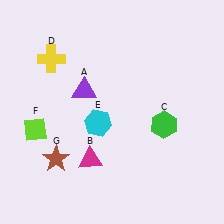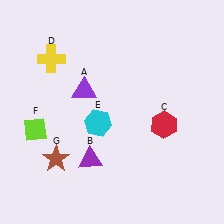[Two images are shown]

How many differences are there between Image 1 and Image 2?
There are 2 differences between the two images.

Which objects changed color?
B changed from magenta to purple. C changed from green to red.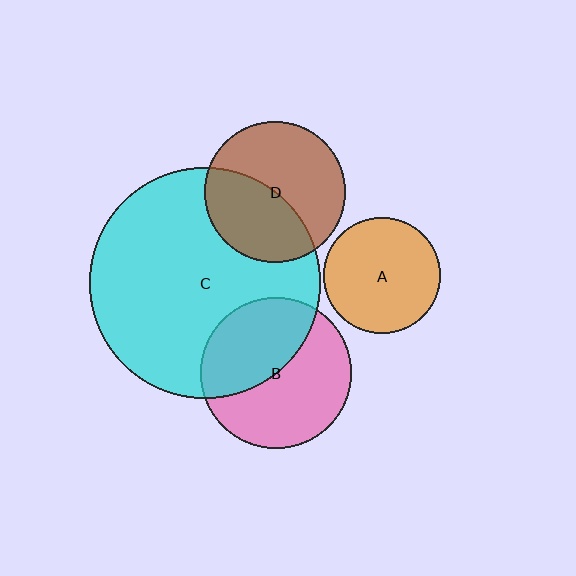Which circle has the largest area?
Circle C (cyan).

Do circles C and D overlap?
Yes.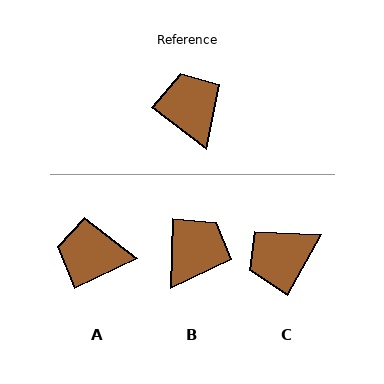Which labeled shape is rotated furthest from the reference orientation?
C, about 98 degrees away.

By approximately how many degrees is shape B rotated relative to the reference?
Approximately 54 degrees clockwise.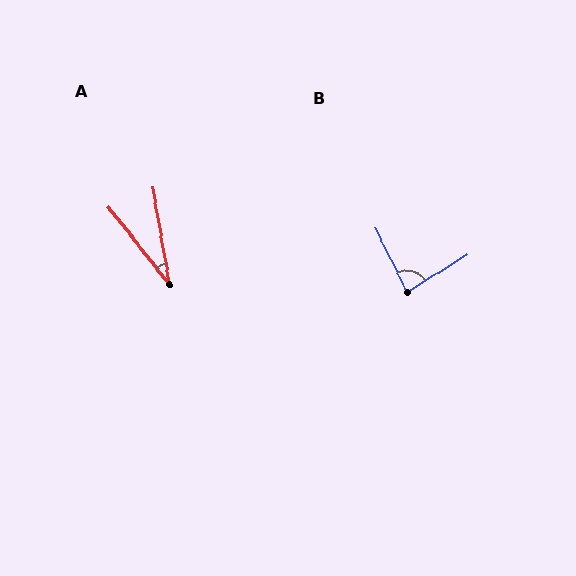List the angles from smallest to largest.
A (28°), B (85°).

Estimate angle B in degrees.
Approximately 85 degrees.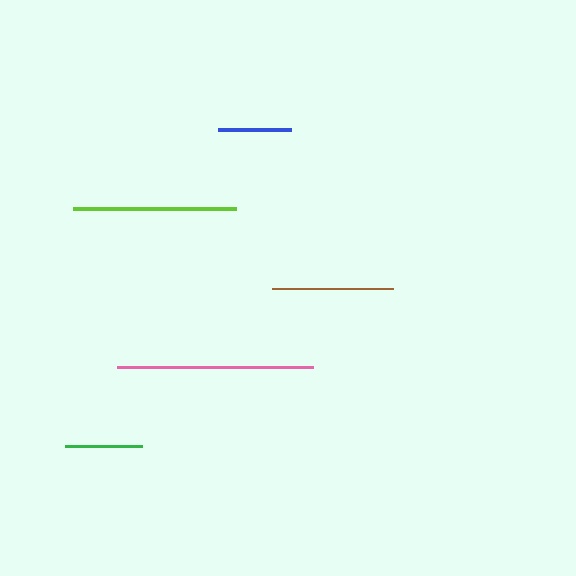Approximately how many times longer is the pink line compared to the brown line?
The pink line is approximately 1.6 times the length of the brown line.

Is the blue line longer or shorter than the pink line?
The pink line is longer than the blue line.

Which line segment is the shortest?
The blue line is the shortest at approximately 73 pixels.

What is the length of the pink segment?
The pink segment is approximately 196 pixels long.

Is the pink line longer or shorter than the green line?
The pink line is longer than the green line.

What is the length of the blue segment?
The blue segment is approximately 73 pixels long.